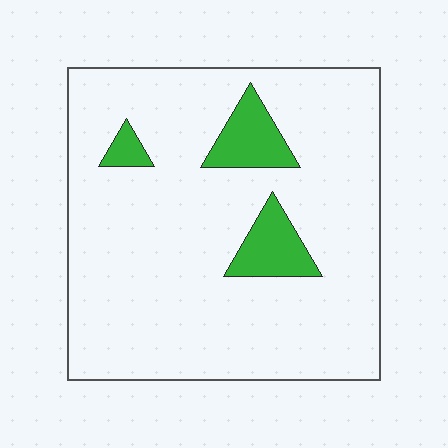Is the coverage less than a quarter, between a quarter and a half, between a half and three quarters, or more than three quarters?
Less than a quarter.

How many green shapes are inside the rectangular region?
3.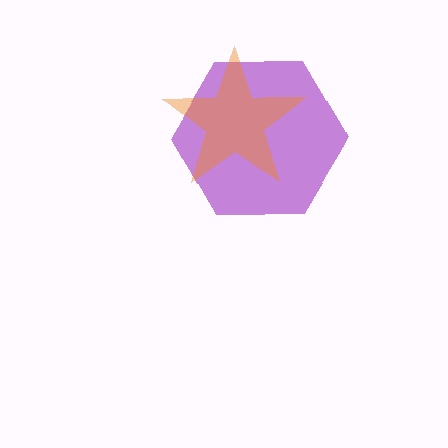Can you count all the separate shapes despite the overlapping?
Yes, there are 2 separate shapes.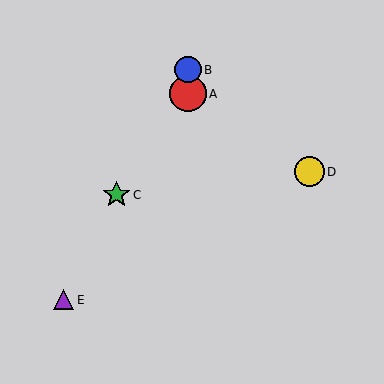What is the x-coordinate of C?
Object C is at x≈117.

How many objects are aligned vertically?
2 objects (A, B) are aligned vertically.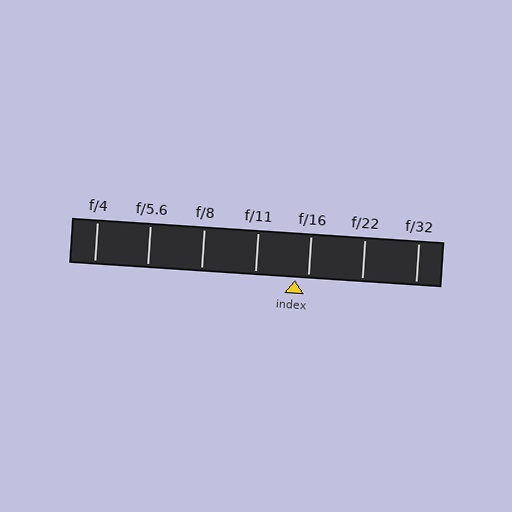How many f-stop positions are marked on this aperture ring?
There are 7 f-stop positions marked.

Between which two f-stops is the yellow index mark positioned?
The index mark is between f/11 and f/16.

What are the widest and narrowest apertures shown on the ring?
The widest aperture shown is f/4 and the narrowest is f/32.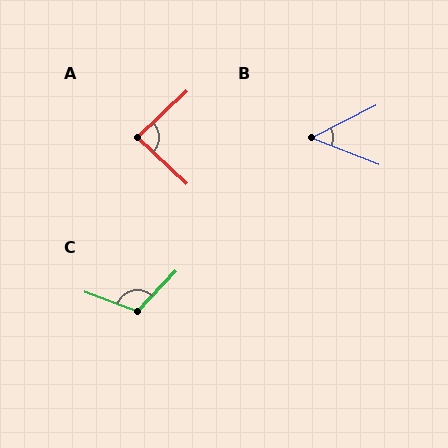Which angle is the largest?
C, at approximately 113 degrees.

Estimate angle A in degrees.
Approximately 86 degrees.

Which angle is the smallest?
B, at approximately 48 degrees.